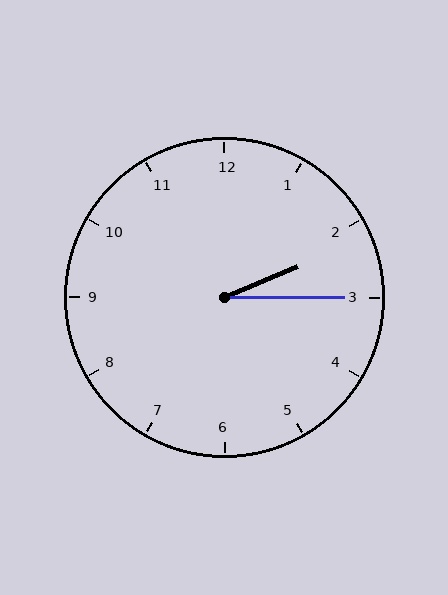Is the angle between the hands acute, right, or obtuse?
It is acute.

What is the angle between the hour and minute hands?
Approximately 22 degrees.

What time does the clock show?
2:15.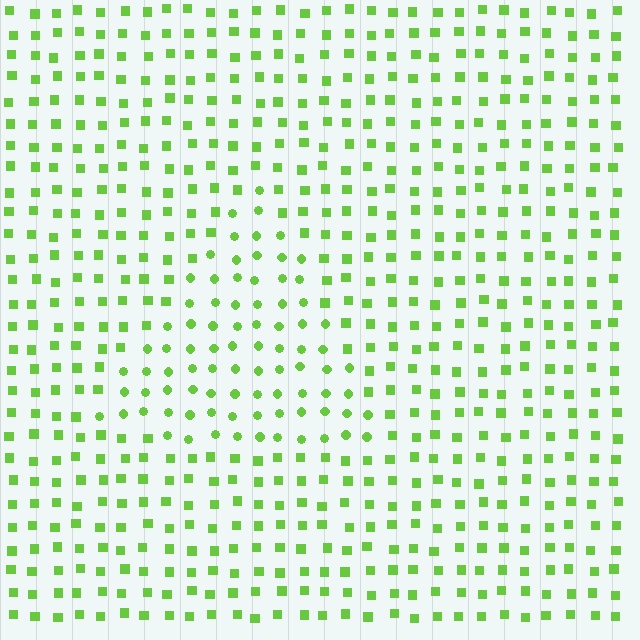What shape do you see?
I see a triangle.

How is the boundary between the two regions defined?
The boundary is defined by a change in element shape: circles inside vs. squares outside. All elements share the same color and spacing.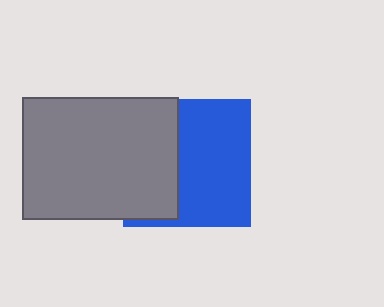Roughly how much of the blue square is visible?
About half of it is visible (roughly 59%).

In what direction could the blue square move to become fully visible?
The blue square could move right. That would shift it out from behind the gray rectangle entirely.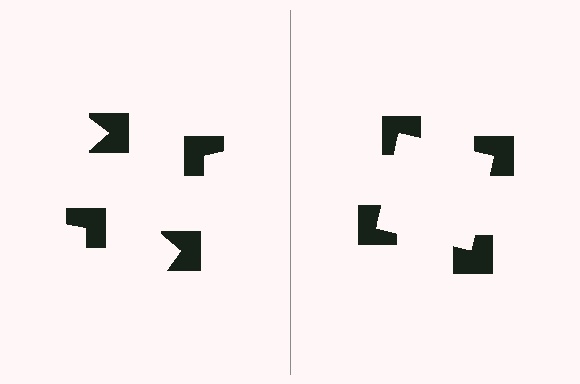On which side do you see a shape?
An illusory square appears on the right side. On the left side the wedge cuts are rotated, so no coherent shape forms.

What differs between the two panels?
The notched squares are positioned identically on both sides; only the wedge orientations differ. On the right they align to a square; on the left they are misaligned.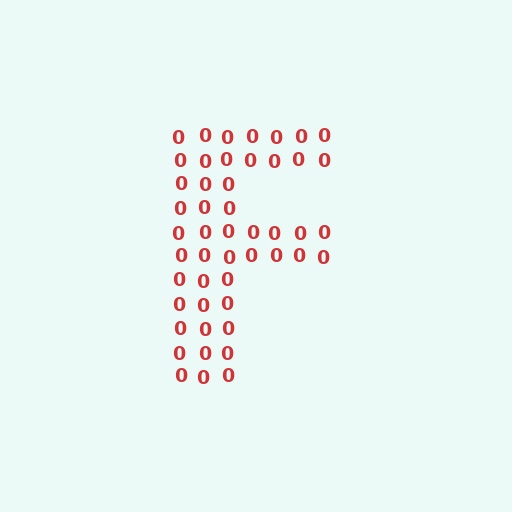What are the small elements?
The small elements are digit 0's.